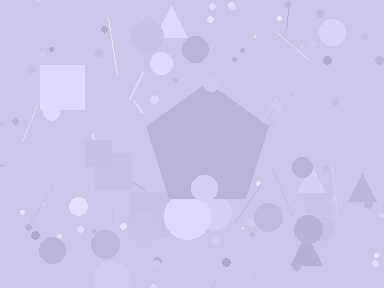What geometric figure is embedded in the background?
A pentagon is embedded in the background.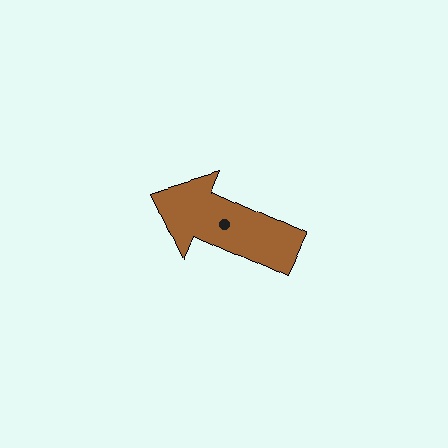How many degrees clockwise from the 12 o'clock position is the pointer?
Approximately 294 degrees.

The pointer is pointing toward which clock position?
Roughly 10 o'clock.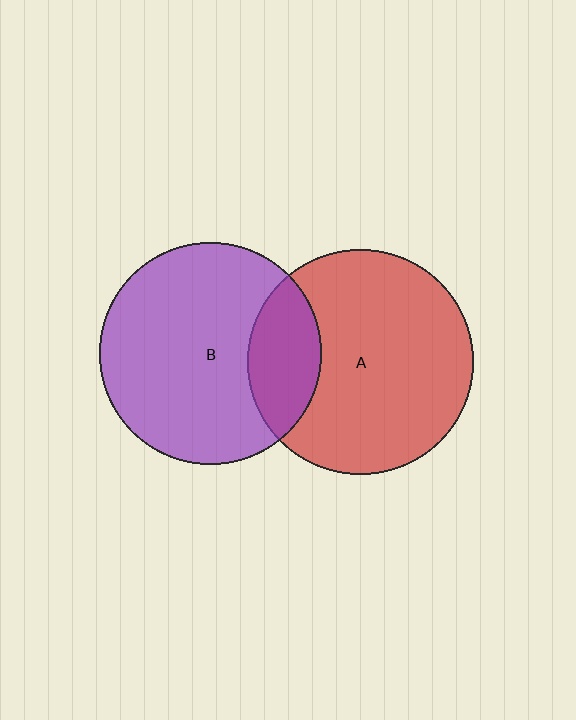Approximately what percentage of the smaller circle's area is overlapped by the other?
Approximately 20%.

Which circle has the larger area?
Circle A (red).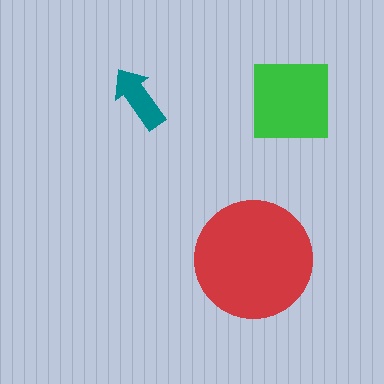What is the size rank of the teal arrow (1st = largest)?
3rd.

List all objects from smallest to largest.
The teal arrow, the green square, the red circle.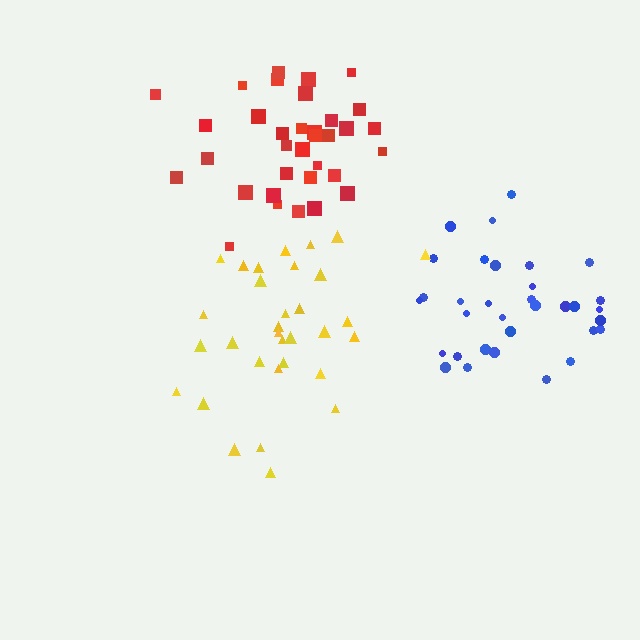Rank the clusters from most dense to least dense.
blue, red, yellow.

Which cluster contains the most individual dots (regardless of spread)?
Red (34).